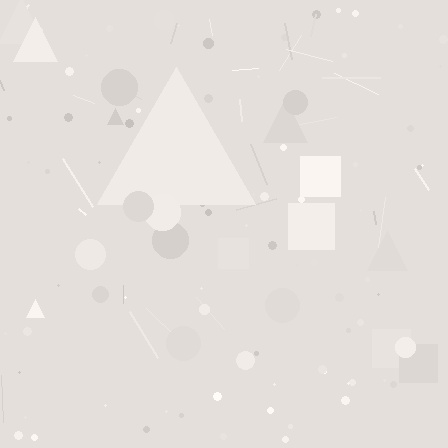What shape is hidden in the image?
A triangle is hidden in the image.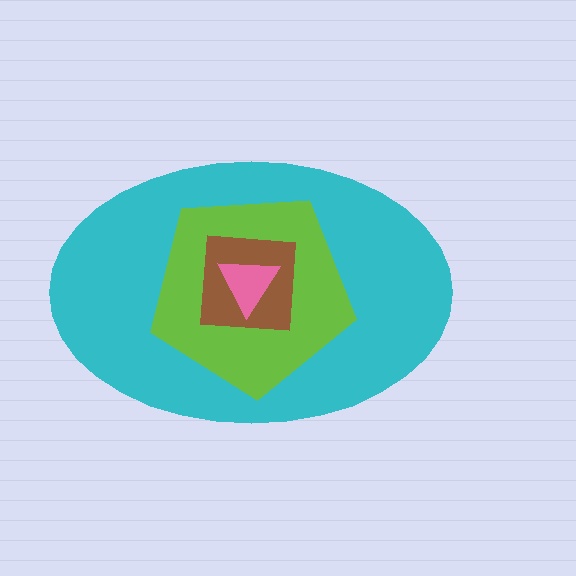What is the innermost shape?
The pink triangle.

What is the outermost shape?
The cyan ellipse.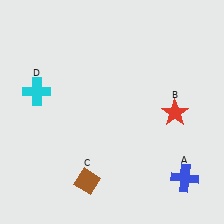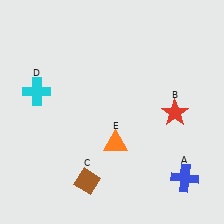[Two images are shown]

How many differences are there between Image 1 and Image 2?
There is 1 difference between the two images.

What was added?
An orange triangle (E) was added in Image 2.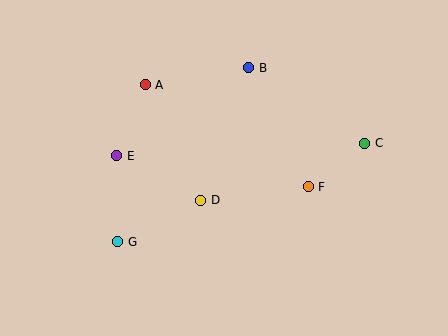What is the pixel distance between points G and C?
The distance between G and C is 266 pixels.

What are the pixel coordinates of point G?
Point G is at (118, 242).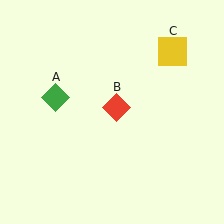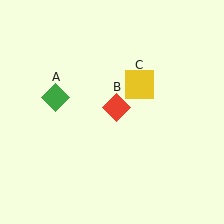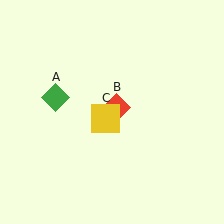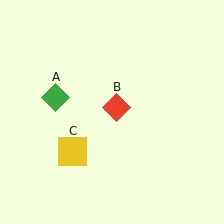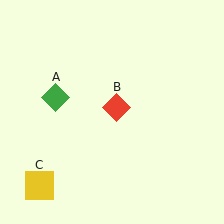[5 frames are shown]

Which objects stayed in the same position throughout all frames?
Green diamond (object A) and red diamond (object B) remained stationary.